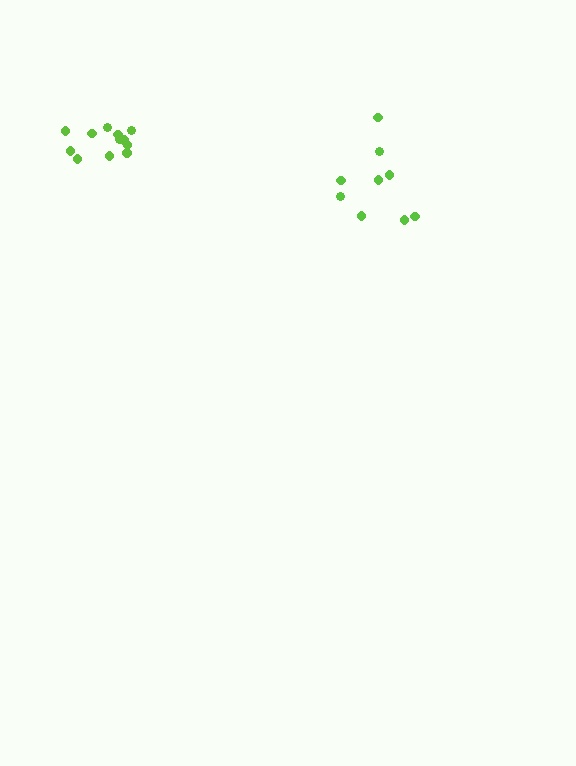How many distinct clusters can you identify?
There are 2 distinct clusters.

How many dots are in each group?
Group 1: 9 dots, Group 2: 12 dots (21 total).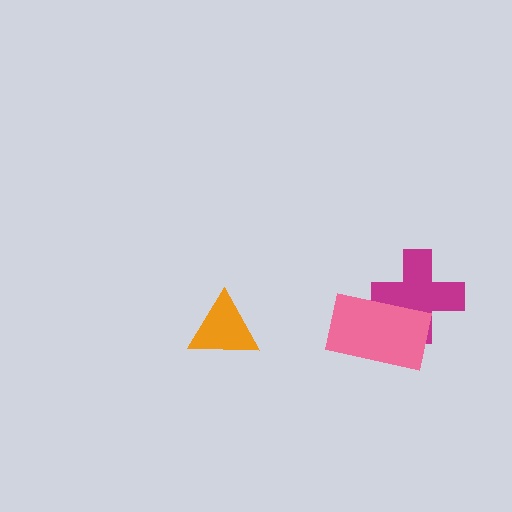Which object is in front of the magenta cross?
The pink rectangle is in front of the magenta cross.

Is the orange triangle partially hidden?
No, no other shape covers it.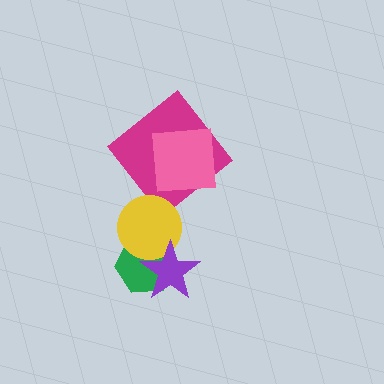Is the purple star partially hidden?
No, no other shape covers it.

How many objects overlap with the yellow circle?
2 objects overlap with the yellow circle.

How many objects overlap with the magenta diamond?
1 object overlaps with the magenta diamond.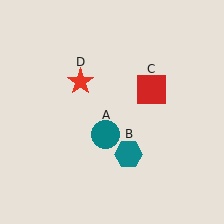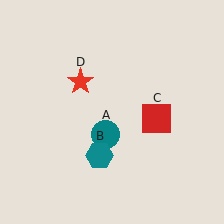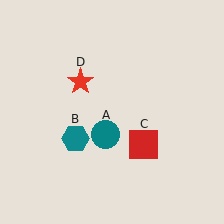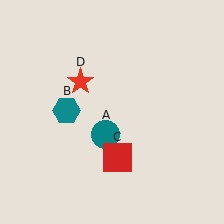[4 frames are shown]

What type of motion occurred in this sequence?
The teal hexagon (object B), red square (object C) rotated clockwise around the center of the scene.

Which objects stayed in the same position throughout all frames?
Teal circle (object A) and red star (object D) remained stationary.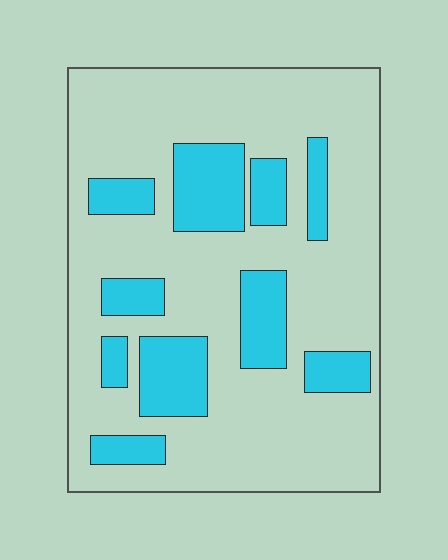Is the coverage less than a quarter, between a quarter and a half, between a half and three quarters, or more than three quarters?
Less than a quarter.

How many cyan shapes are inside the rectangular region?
10.